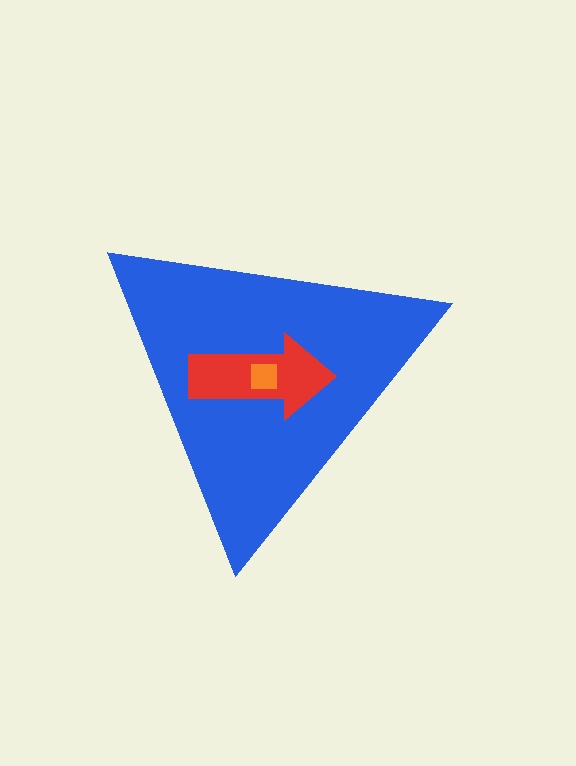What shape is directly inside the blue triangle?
The red arrow.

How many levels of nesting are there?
3.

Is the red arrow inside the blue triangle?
Yes.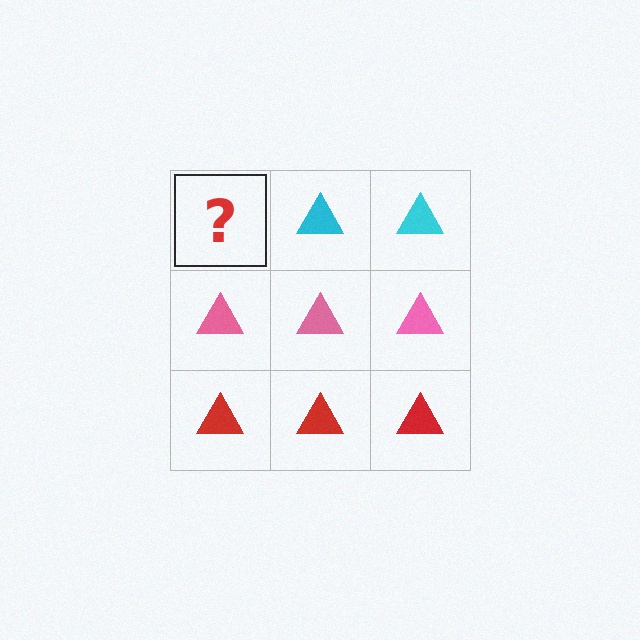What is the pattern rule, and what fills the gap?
The rule is that each row has a consistent color. The gap should be filled with a cyan triangle.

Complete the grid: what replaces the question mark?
The question mark should be replaced with a cyan triangle.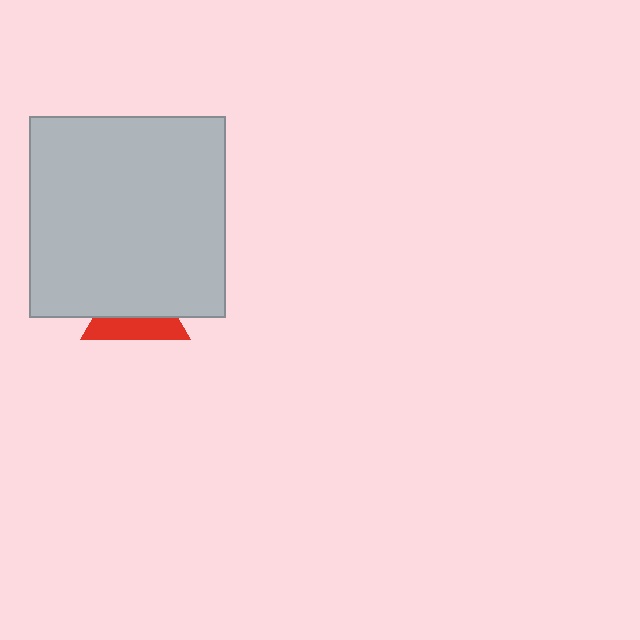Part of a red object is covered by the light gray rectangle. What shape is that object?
It is a triangle.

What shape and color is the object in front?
The object in front is a light gray rectangle.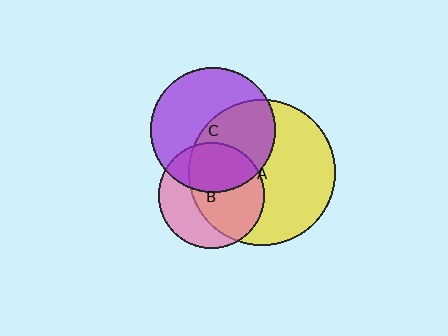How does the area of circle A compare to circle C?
Approximately 1.4 times.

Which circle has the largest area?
Circle A (yellow).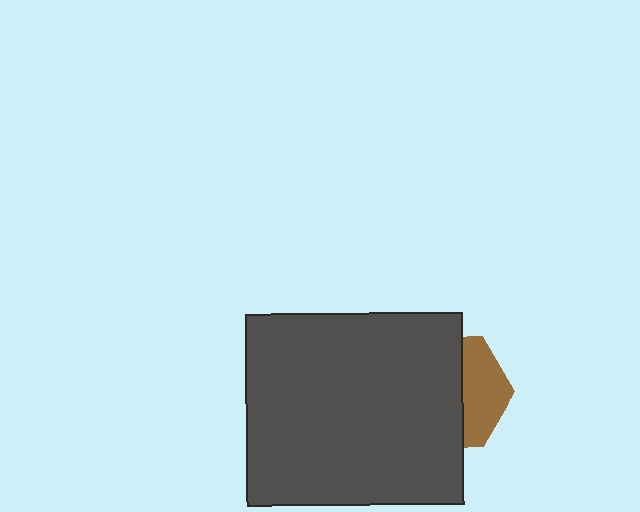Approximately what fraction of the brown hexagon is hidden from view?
Roughly 62% of the brown hexagon is hidden behind the dark gray rectangle.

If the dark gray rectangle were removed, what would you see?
You would see the complete brown hexagon.